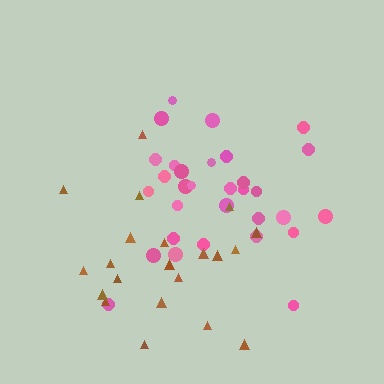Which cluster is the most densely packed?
Pink.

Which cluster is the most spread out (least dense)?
Brown.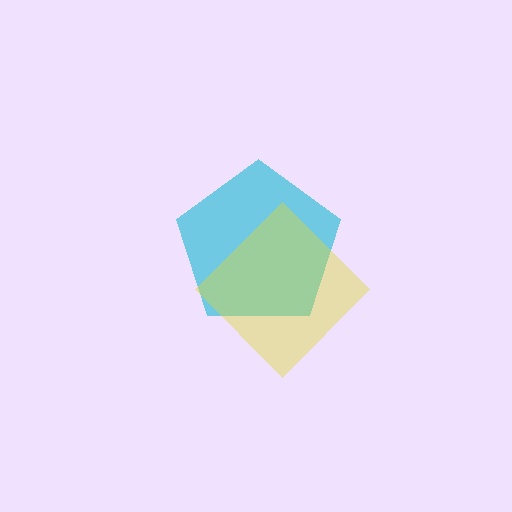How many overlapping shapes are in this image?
There are 2 overlapping shapes in the image.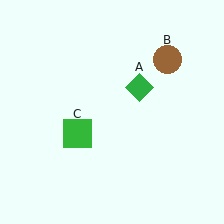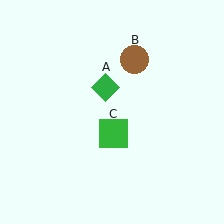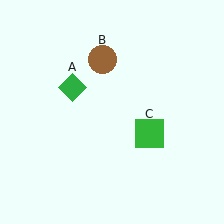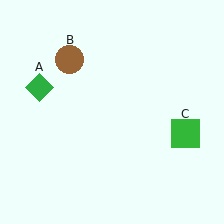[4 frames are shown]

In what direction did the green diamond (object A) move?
The green diamond (object A) moved left.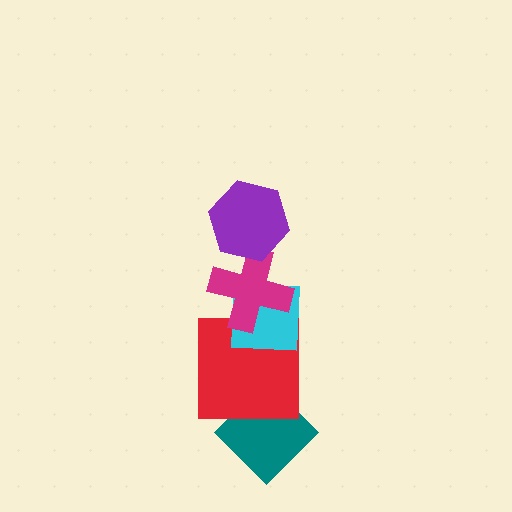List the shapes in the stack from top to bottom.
From top to bottom: the purple hexagon, the magenta cross, the cyan square, the red square, the teal diamond.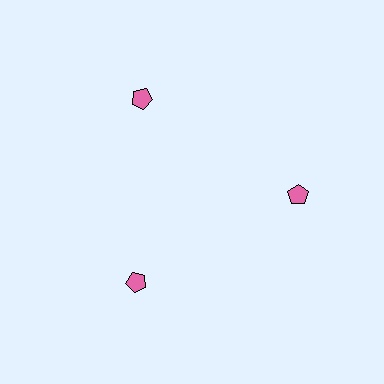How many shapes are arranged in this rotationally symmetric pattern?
There are 3 shapes, arranged in 3 groups of 1.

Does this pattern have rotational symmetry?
Yes, this pattern has 3-fold rotational symmetry. It looks the same after rotating 120 degrees around the center.